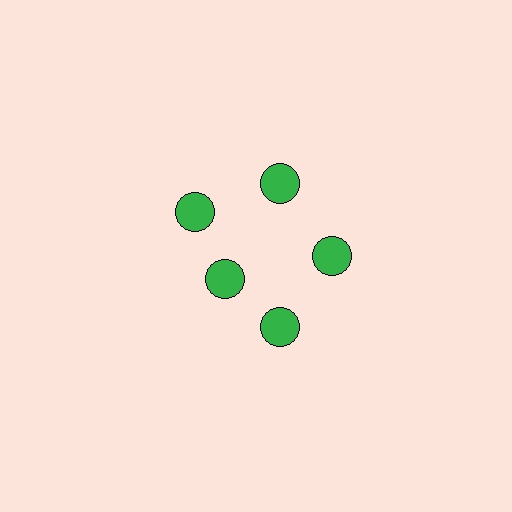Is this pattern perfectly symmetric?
No. The 5 green circles are arranged in a ring, but one element near the 8 o'clock position is pulled inward toward the center, breaking the 5-fold rotational symmetry.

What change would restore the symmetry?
The symmetry would be restored by moving it outward, back onto the ring so that all 5 circles sit at equal angles and equal distance from the center.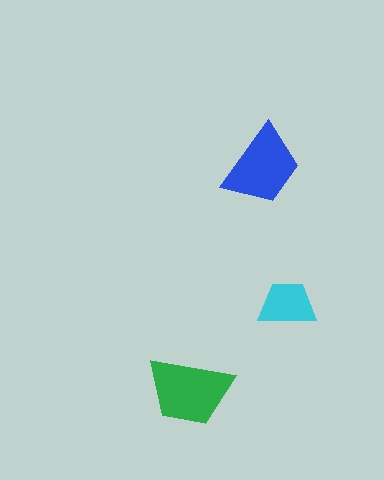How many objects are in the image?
There are 3 objects in the image.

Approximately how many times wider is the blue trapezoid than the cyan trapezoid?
About 1.5 times wider.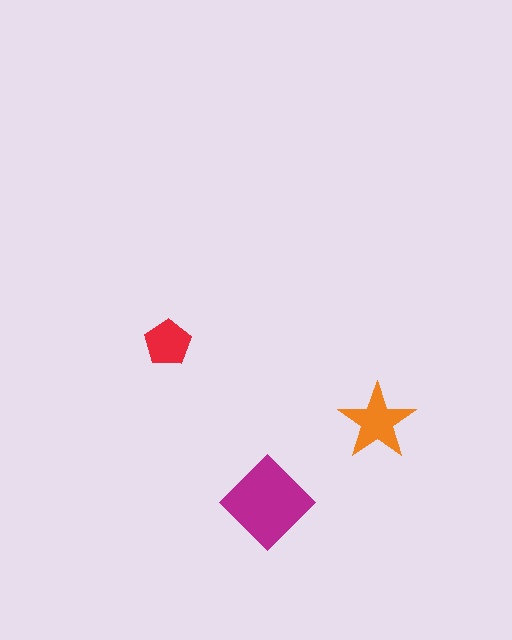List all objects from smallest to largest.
The red pentagon, the orange star, the magenta diamond.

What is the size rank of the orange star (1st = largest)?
2nd.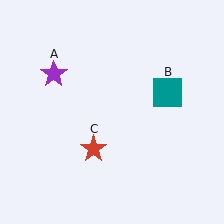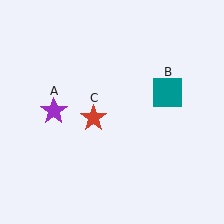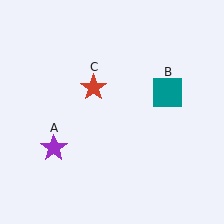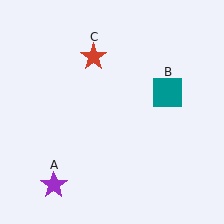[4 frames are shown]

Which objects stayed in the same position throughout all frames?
Teal square (object B) remained stationary.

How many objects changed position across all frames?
2 objects changed position: purple star (object A), red star (object C).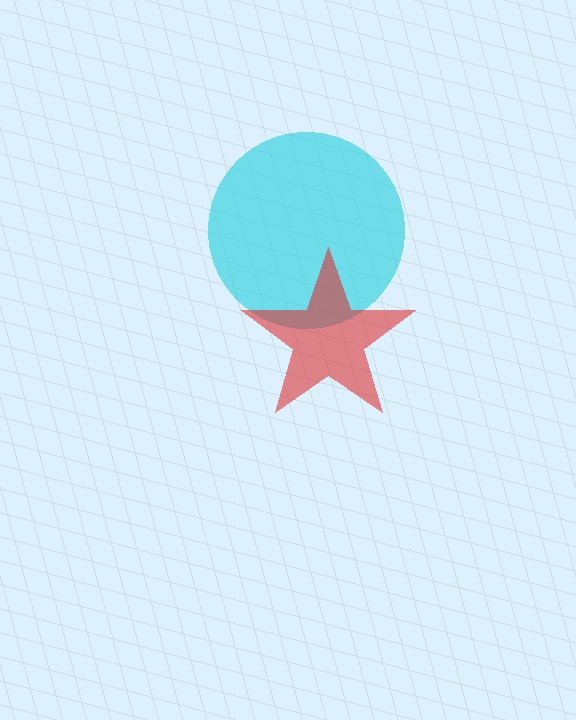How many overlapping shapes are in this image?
There are 2 overlapping shapes in the image.